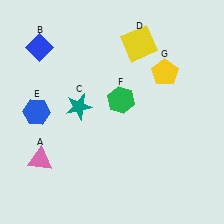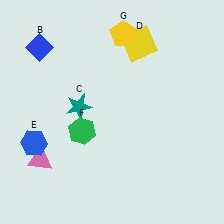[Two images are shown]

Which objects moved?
The objects that moved are: the blue hexagon (E), the green hexagon (F), the yellow pentagon (G).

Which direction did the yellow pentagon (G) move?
The yellow pentagon (G) moved left.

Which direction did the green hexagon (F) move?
The green hexagon (F) moved left.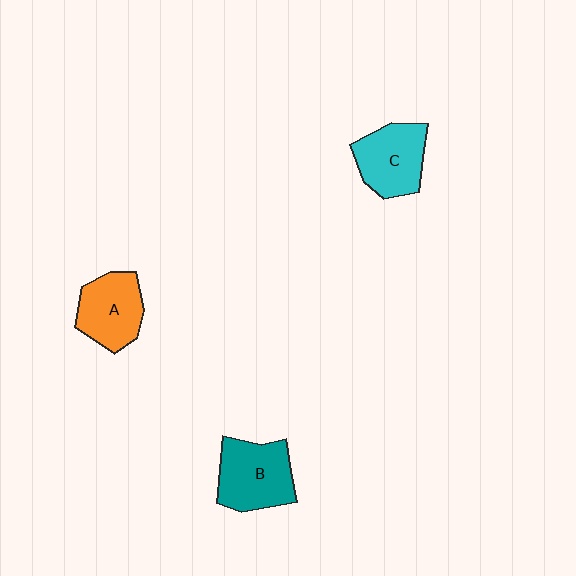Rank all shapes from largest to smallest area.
From largest to smallest: B (teal), C (cyan), A (orange).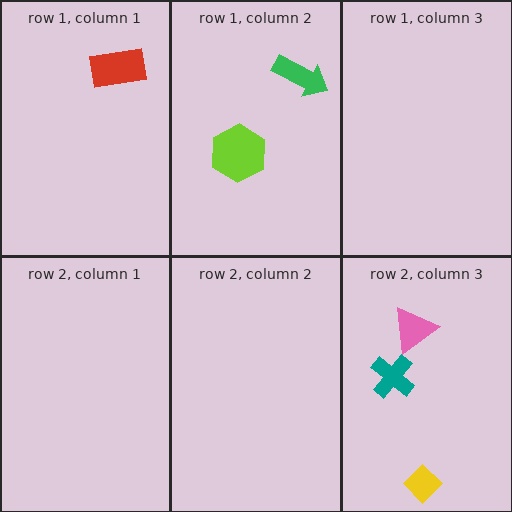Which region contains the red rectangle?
The row 1, column 1 region.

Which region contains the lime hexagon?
The row 1, column 2 region.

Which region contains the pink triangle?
The row 2, column 3 region.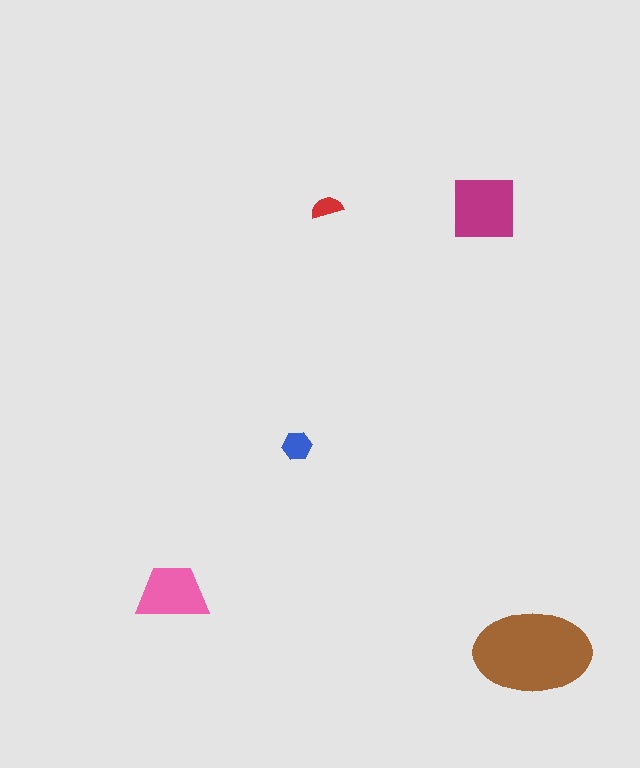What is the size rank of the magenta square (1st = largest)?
2nd.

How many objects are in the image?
There are 5 objects in the image.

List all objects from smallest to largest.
The red semicircle, the blue hexagon, the pink trapezoid, the magenta square, the brown ellipse.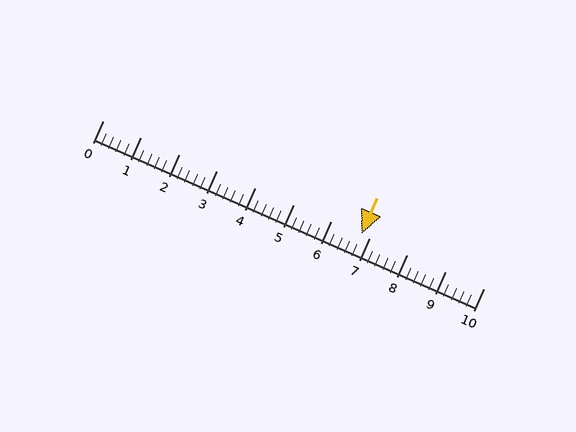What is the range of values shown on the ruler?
The ruler shows values from 0 to 10.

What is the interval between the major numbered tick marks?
The major tick marks are spaced 1 units apart.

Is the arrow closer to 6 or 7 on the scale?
The arrow is closer to 7.